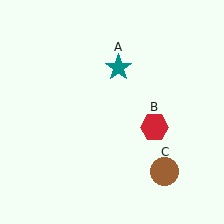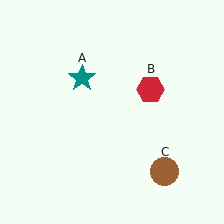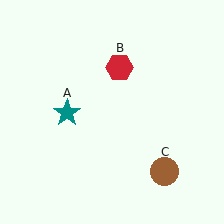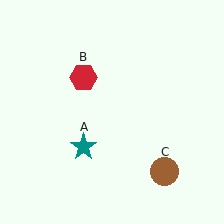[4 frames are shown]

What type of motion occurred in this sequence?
The teal star (object A), red hexagon (object B) rotated counterclockwise around the center of the scene.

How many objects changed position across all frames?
2 objects changed position: teal star (object A), red hexagon (object B).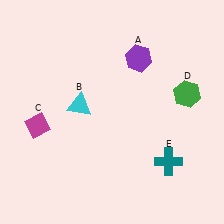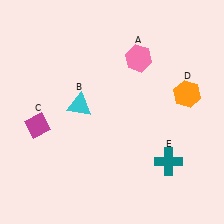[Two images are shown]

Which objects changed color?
A changed from purple to pink. D changed from green to orange.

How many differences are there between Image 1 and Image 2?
There are 2 differences between the two images.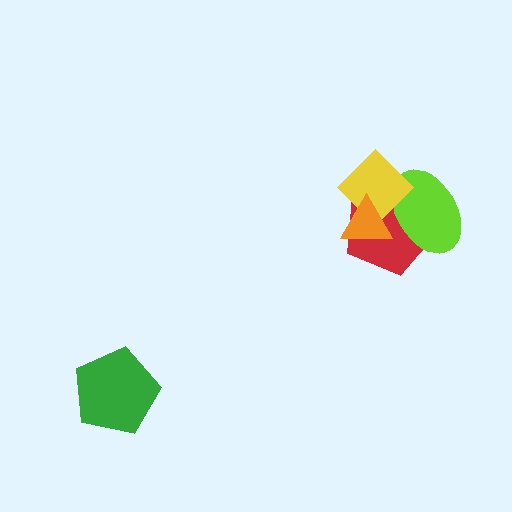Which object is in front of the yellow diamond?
The orange triangle is in front of the yellow diamond.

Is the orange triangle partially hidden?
No, no other shape covers it.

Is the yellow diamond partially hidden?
Yes, it is partially covered by another shape.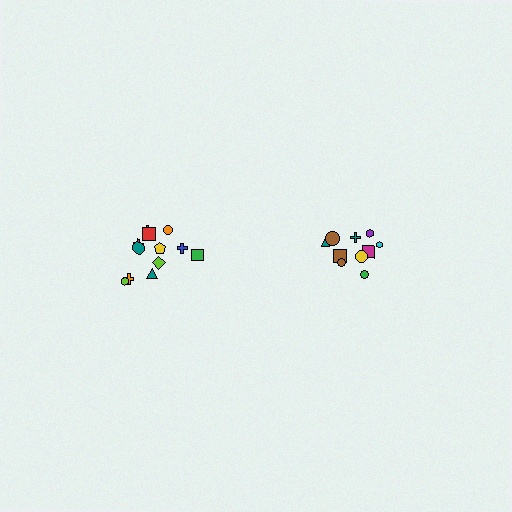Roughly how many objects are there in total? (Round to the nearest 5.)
Roughly 20 objects in total.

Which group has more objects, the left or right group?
The left group.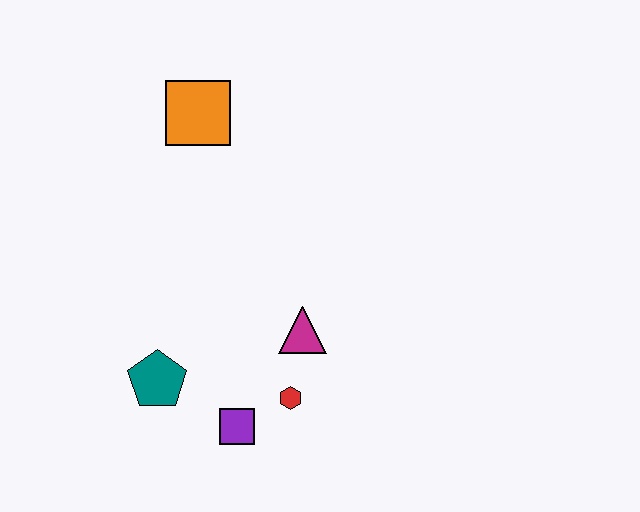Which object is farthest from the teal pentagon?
The orange square is farthest from the teal pentagon.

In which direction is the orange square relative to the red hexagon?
The orange square is above the red hexagon.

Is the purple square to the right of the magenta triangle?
No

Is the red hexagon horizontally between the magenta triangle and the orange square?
Yes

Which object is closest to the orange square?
The magenta triangle is closest to the orange square.